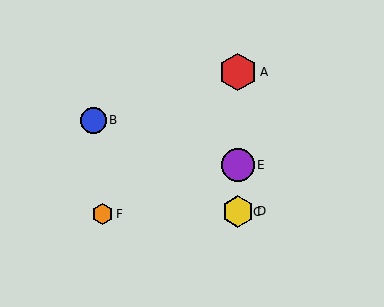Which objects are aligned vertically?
Objects A, C, D, E are aligned vertically.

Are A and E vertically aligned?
Yes, both are at x≈238.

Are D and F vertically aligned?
No, D is at x≈238 and F is at x≈102.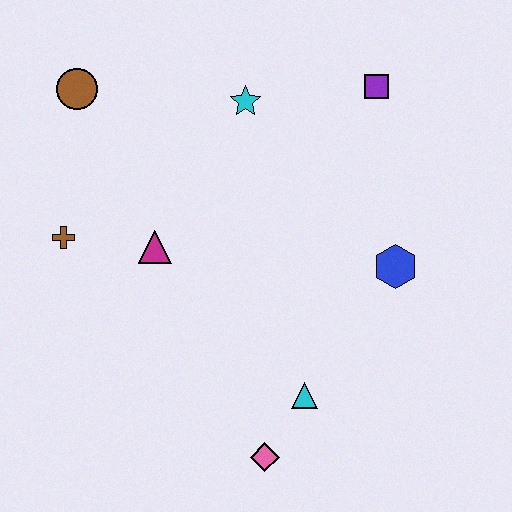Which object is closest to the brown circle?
The brown cross is closest to the brown circle.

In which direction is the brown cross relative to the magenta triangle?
The brown cross is to the left of the magenta triangle.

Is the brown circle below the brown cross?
No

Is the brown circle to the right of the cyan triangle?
No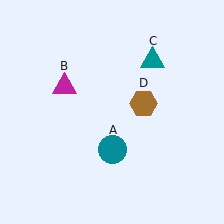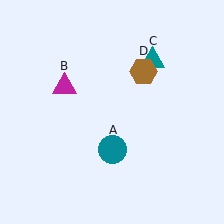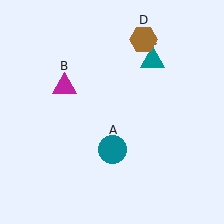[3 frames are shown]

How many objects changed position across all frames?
1 object changed position: brown hexagon (object D).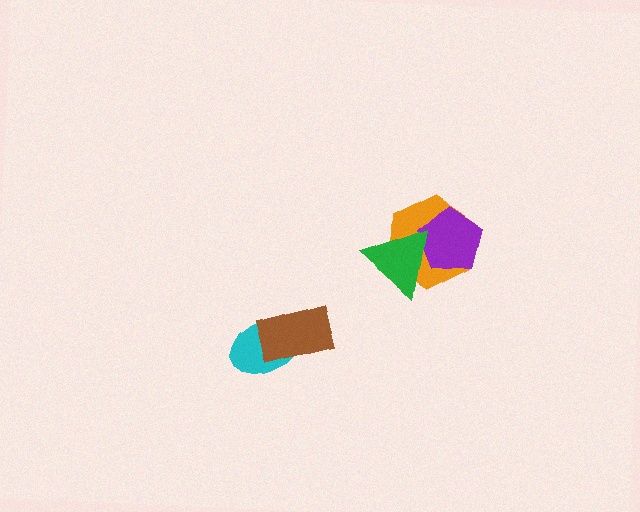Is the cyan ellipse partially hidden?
Yes, it is partially covered by another shape.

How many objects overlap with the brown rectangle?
1 object overlaps with the brown rectangle.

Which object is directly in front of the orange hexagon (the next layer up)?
The purple pentagon is directly in front of the orange hexagon.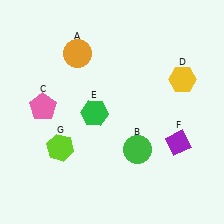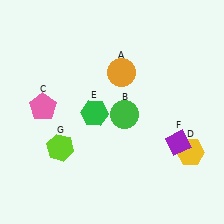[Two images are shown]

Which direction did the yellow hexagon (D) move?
The yellow hexagon (D) moved down.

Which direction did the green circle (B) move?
The green circle (B) moved up.